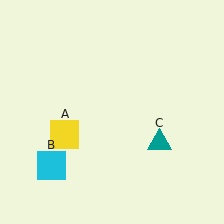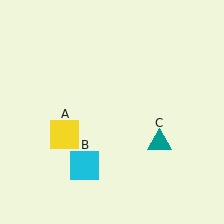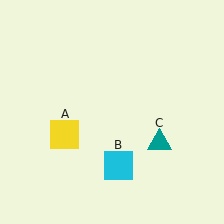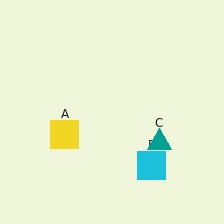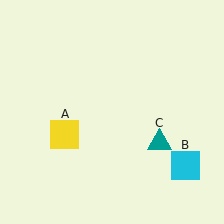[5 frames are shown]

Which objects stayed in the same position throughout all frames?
Yellow square (object A) and teal triangle (object C) remained stationary.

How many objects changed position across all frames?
1 object changed position: cyan square (object B).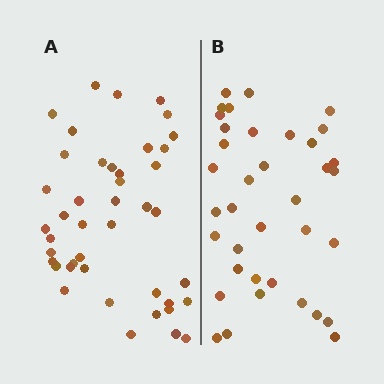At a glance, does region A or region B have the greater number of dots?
Region A (the left region) has more dots.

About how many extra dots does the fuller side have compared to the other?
Region A has about 6 more dots than region B.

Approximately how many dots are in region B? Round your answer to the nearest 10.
About 40 dots. (The exact count is 37, which rounds to 40.)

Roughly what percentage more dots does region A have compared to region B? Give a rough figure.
About 15% more.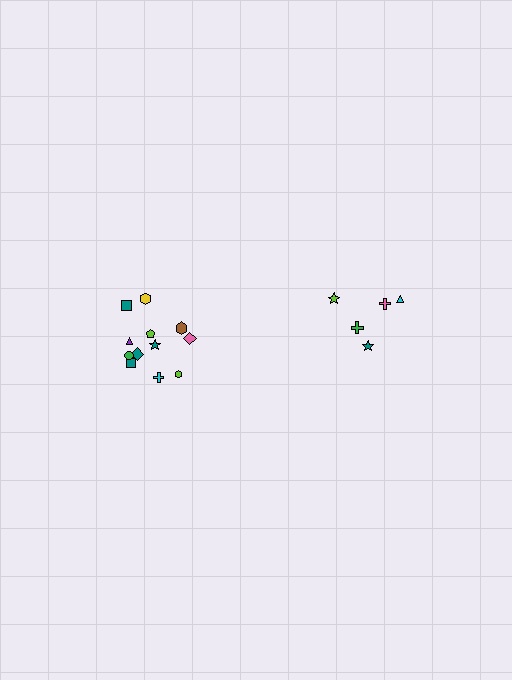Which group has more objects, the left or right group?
The left group.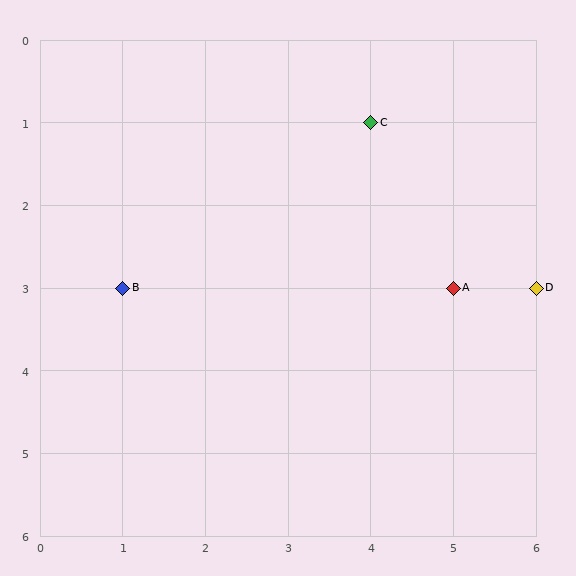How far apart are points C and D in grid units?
Points C and D are 2 columns and 2 rows apart (about 2.8 grid units diagonally).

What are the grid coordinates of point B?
Point B is at grid coordinates (1, 3).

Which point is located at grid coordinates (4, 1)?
Point C is at (4, 1).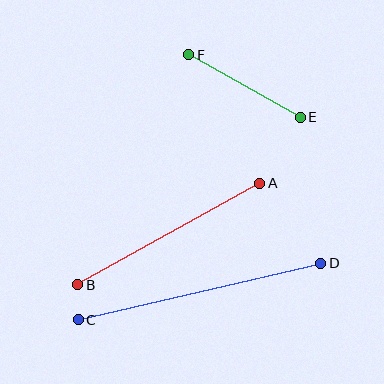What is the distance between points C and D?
The distance is approximately 249 pixels.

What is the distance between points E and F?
The distance is approximately 128 pixels.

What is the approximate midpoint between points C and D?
The midpoint is at approximately (199, 292) pixels.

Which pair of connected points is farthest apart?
Points C and D are farthest apart.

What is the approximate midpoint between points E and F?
The midpoint is at approximately (245, 86) pixels.